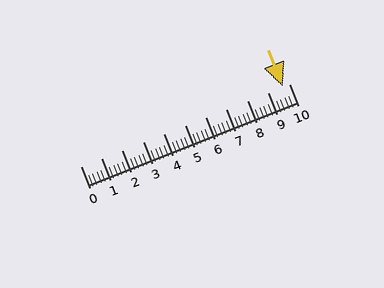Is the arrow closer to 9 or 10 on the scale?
The arrow is closer to 10.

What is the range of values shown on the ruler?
The ruler shows values from 0 to 10.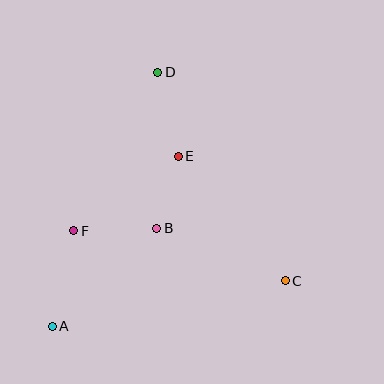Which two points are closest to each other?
Points B and E are closest to each other.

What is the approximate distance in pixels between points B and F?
The distance between B and F is approximately 83 pixels.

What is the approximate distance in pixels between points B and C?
The distance between B and C is approximately 139 pixels.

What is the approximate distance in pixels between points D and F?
The distance between D and F is approximately 179 pixels.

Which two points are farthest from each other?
Points A and D are farthest from each other.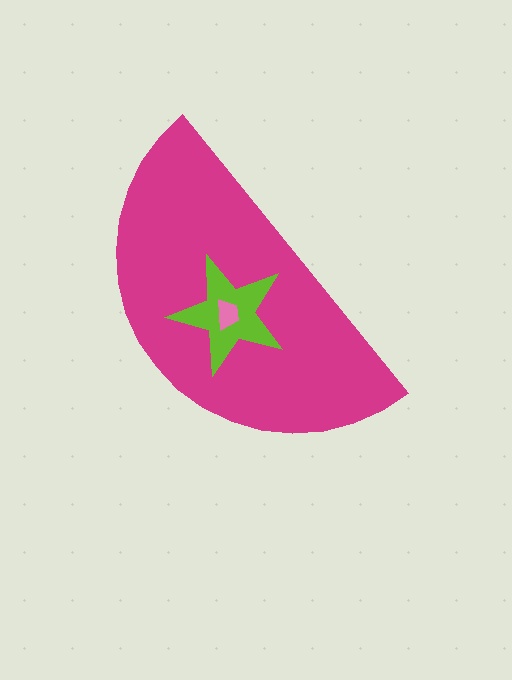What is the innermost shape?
The pink trapezoid.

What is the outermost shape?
The magenta semicircle.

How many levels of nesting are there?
3.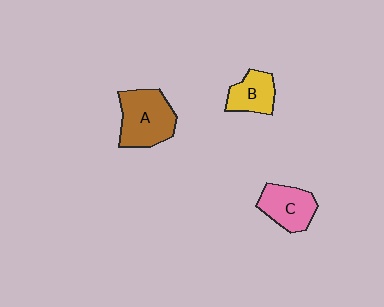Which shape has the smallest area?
Shape B (yellow).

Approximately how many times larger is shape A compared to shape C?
Approximately 1.3 times.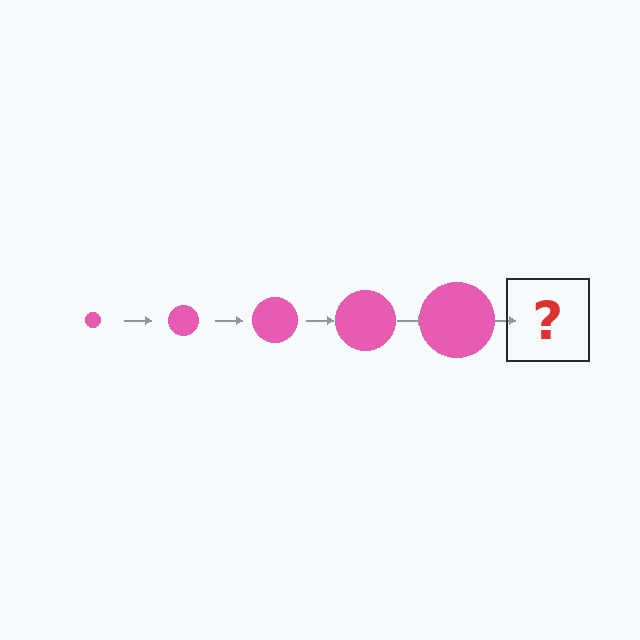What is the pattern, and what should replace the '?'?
The pattern is that the circle gets progressively larger each step. The '?' should be a pink circle, larger than the previous one.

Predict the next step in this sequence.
The next step is a pink circle, larger than the previous one.